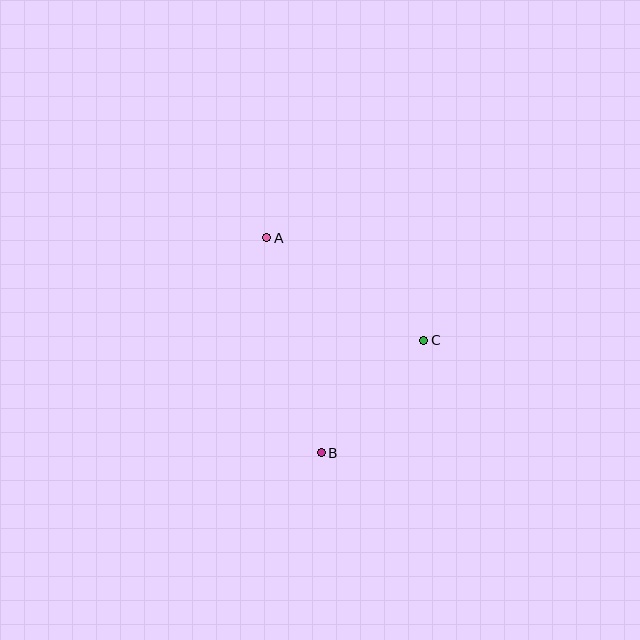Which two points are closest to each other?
Points B and C are closest to each other.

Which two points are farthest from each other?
Points A and B are farthest from each other.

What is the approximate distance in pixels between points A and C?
The distance between A and C is approximately 188 pixels.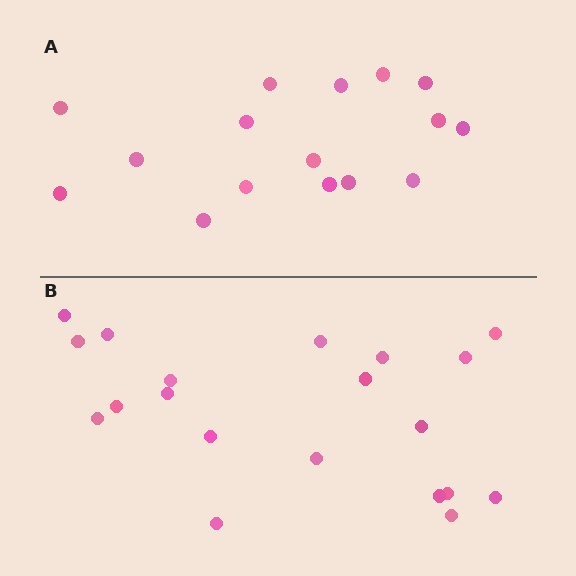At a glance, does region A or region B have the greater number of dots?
Region B (the bottom region) has more dots.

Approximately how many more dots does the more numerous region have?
Region B has about 4 more dots than region A.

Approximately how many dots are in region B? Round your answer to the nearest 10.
About 20 dots.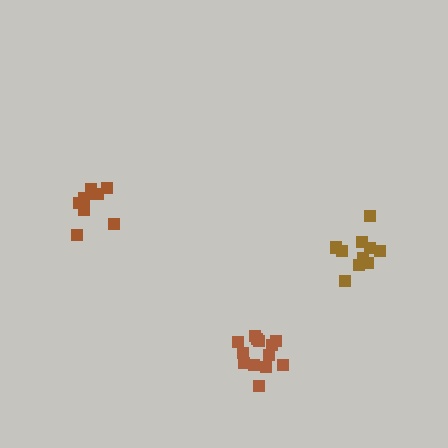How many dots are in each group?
Group 1: 10 dots, Group 2: 9 dots, Group 3: 13 dots (32 total).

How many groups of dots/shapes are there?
There are 3 groups.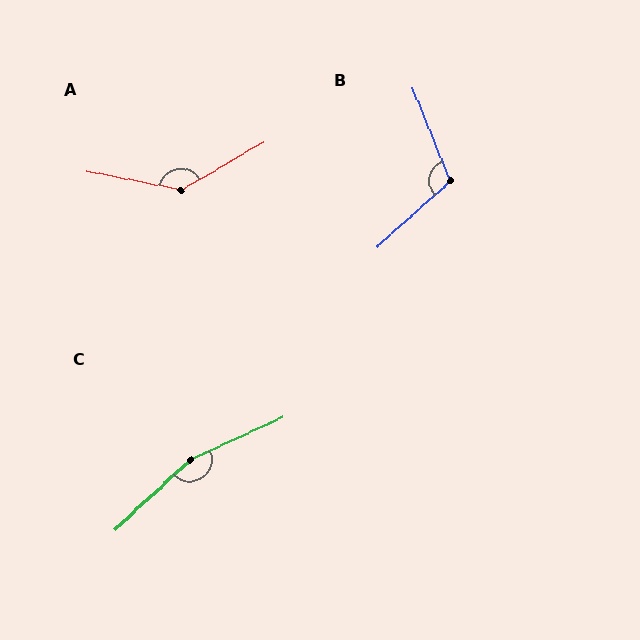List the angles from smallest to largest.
B (110°), A (138°), C (162°).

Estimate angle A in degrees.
Approximately 138 degrees.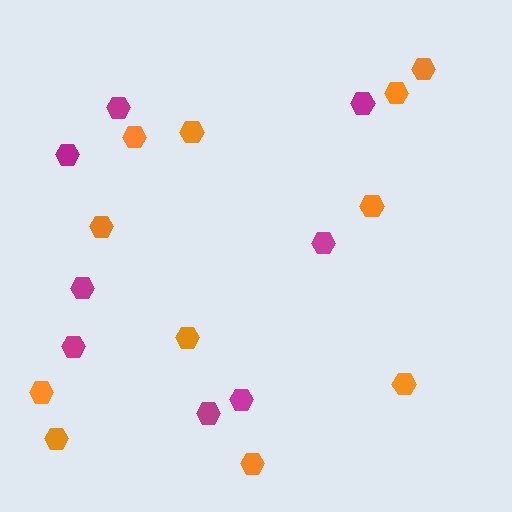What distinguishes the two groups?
There are 2 groups: one group of orange hexagons (11) and one group of magenta hexagons (8).